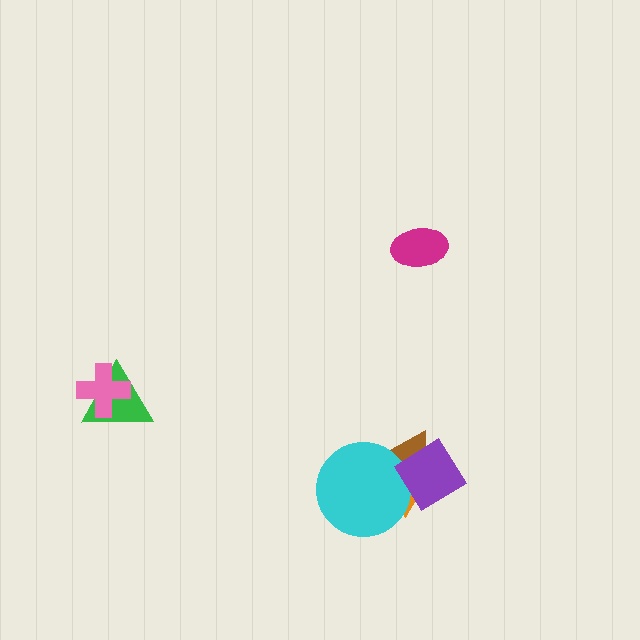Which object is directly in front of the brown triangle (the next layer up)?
The orange triangle is directly in front of the brown triangle.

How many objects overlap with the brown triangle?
3 objects overlap with the brown triangle.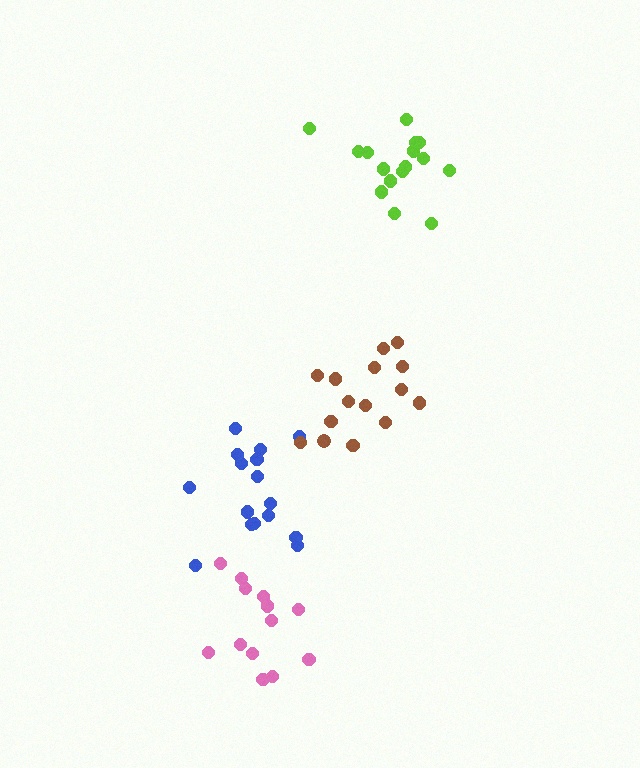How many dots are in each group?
Group 1: 16 dots, Group 2: 16 dots, Group 3: 13 dots, Group 4: 15 dots (60 total).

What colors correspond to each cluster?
The clusters are colored: blue, lime, pink, brown.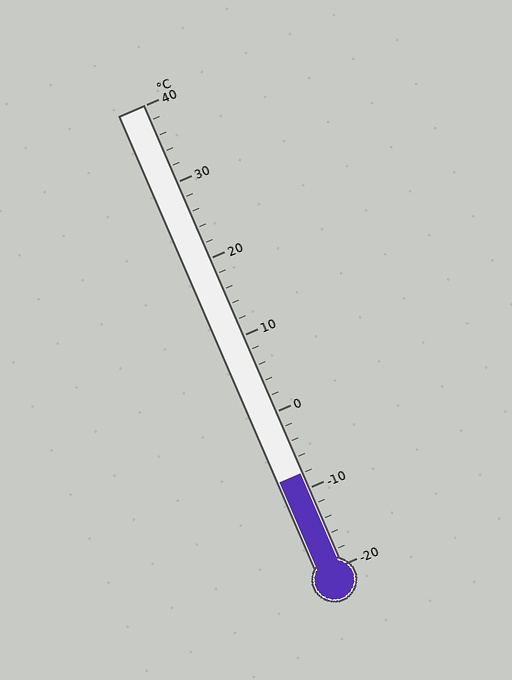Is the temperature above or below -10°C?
The temperature is above -10°C.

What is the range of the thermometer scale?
The thermometer scale ranges from -20°C to 40°C.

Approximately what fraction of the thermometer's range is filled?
The thermometer is filled to approximately 20% of its range.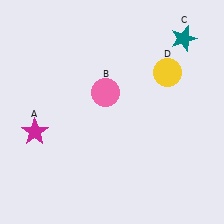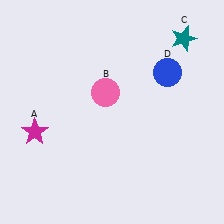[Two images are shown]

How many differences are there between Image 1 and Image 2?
There is 1 difference between the two images.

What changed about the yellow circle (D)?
In Image 1, D is yellow. In Image 2, it changed to blue.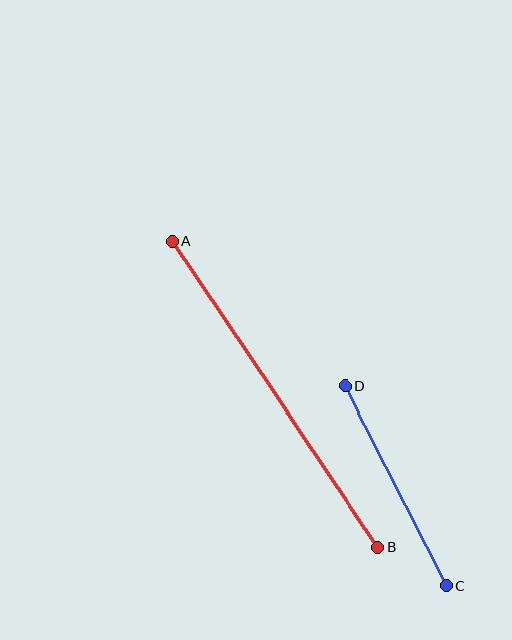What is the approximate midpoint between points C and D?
The midpoint is at approximately (395, 486) pixels.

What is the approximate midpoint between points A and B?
The midpoint is at approximately (275, 394) pixels.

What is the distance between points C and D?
The distance is approximately 224 pixels.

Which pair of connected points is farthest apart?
Points A and B are farthest apart.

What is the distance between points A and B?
The distance is approximately 369 pixels.